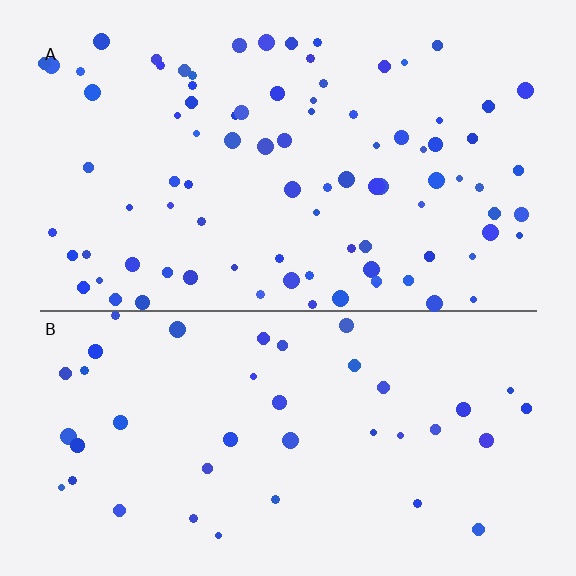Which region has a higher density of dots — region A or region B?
A (the top).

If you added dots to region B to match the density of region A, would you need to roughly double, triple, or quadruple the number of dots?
Approximately double.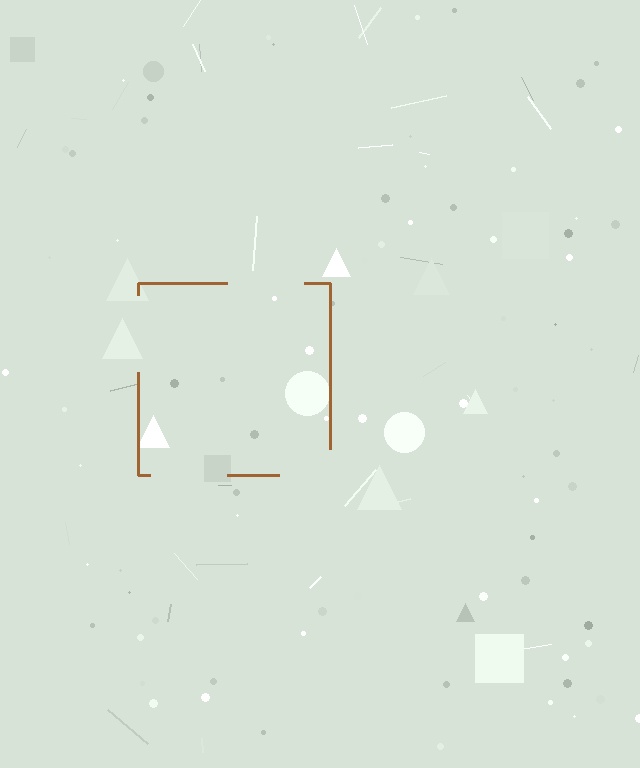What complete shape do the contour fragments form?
The contour fragments form a square.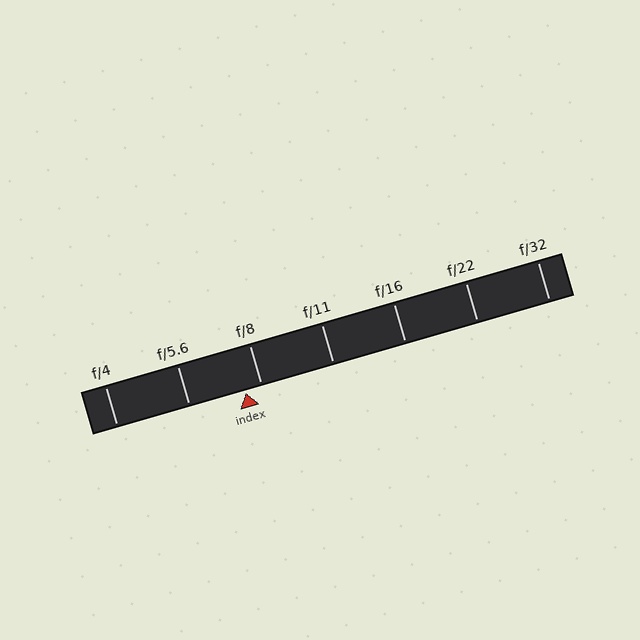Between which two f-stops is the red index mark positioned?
The index mark is between f/5.6 and f/8.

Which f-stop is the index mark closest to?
The index mark is closest to f/8.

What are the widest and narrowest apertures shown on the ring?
The widest aperture shown is f/4 and the narrowest is f/32.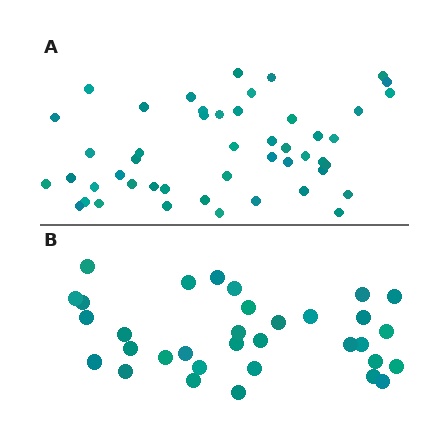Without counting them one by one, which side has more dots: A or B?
Region A (the top region) has more dots.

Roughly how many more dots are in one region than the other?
Region A has approximately 15 more dots than region B.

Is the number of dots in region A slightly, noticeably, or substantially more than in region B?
Region A has substantially more. The ratio is roughly 1.5 to 1.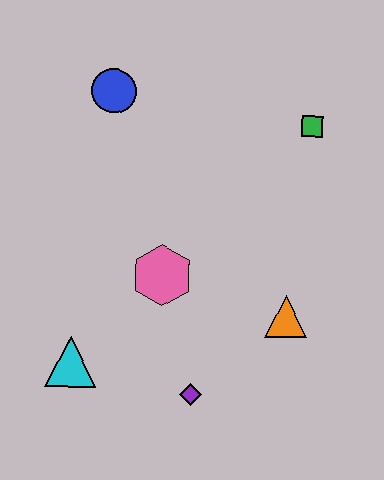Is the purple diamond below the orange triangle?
Yes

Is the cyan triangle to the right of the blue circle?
No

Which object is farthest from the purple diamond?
The blue circle is farthest from the purple diamond.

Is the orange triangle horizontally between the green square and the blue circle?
Yes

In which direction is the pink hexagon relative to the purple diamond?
The pink hexagon is above the purple diamond.